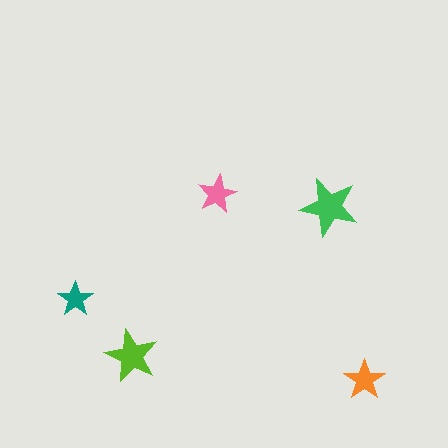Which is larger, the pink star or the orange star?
The orange one.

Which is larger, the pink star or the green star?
The green one.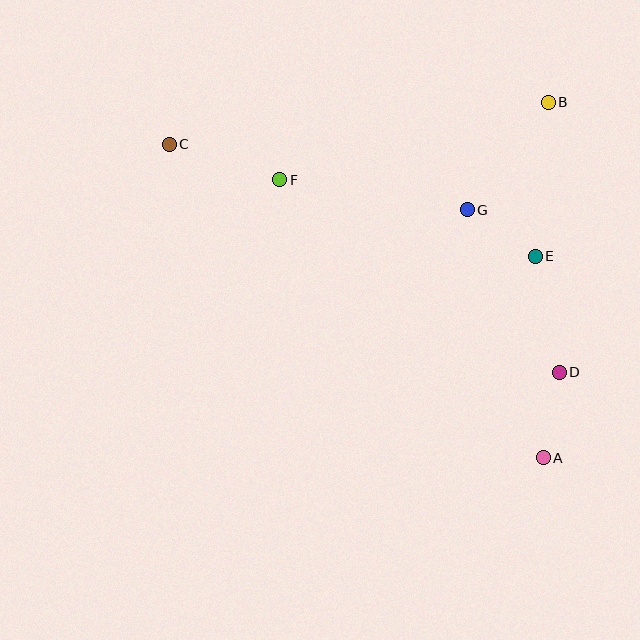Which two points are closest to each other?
Points E and G are closest to each other.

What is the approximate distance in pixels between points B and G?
The distance between B and G is approximately 135 pixels.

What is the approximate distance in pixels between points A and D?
The distance between A and D is approximately 87 pixels.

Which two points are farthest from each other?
Points A and C are farthest from each other.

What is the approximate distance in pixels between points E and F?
The distance between E and F is approximately 266 pixels.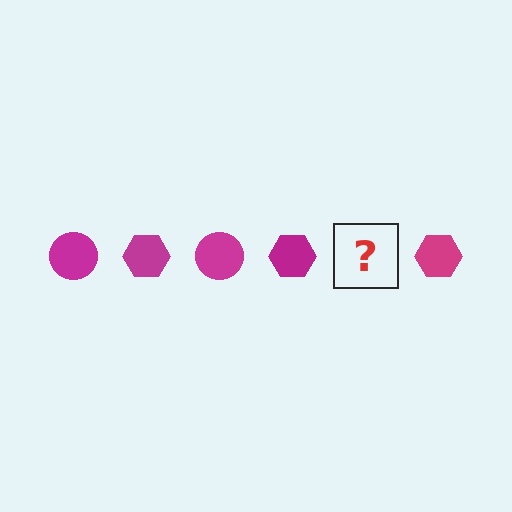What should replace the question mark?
The question mark should be replaced with a magenta circle.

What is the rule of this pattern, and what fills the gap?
The rule is that the pattern cycles through circle, hexagon shapes in magenta. The gap should be filled with a magenta circle.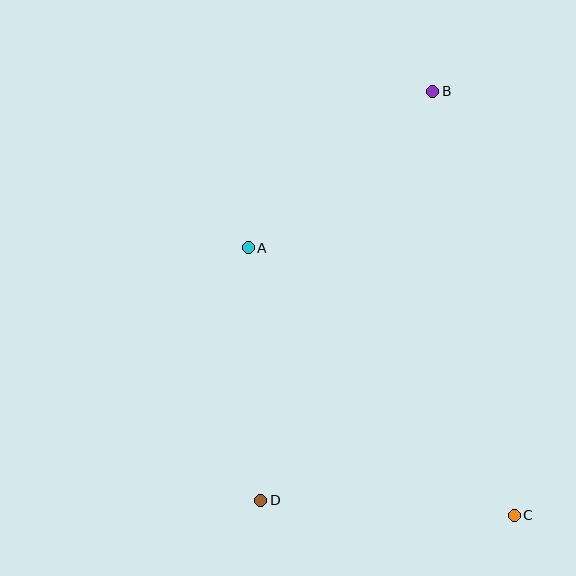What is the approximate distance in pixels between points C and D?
The distance between C and D is approximately 254 pixels.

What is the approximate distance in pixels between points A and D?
The distance between A and D is approximately 253 pixels.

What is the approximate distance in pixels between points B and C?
The distance between B and C is approximately 432 pixels.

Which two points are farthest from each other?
Points B and D are farthest from each other.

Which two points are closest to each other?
Points A and B are closest to each other.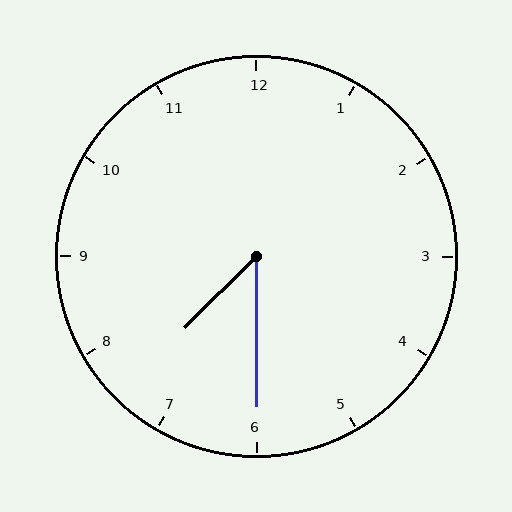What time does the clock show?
7:30.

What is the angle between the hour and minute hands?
Approximately 45 degrees.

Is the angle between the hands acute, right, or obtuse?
It is acute.